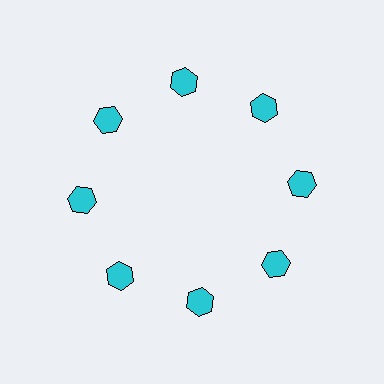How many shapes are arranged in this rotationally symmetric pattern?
There are 8 shapes, arranged in 8 groups of 1.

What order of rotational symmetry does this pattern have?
This pattern has 8-fold rotational symmetry.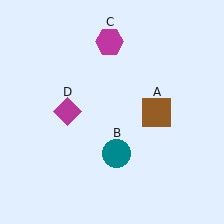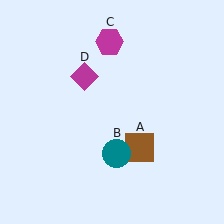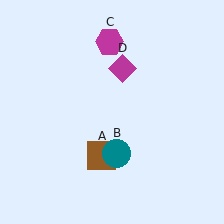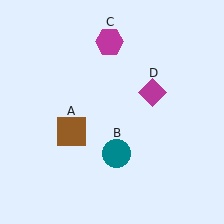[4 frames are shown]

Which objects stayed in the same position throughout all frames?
Teal circle (object B) and magenta hexagon (object C) remained stationary.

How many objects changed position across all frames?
2 objects changed position: brown square (object A), magenta diamond (object D).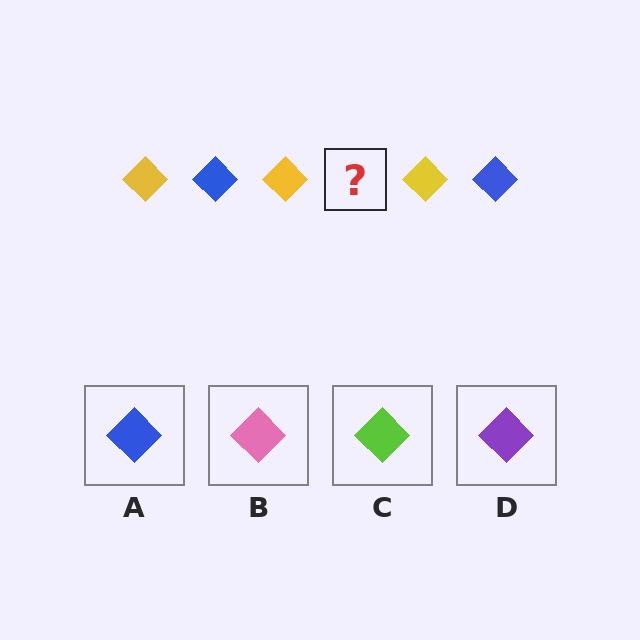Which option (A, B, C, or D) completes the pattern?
A.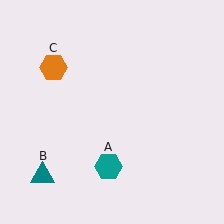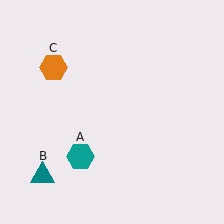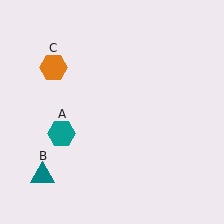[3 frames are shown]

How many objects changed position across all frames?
1 object changed position: teal hexagon (object A).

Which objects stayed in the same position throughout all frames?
Teal triangle (object B) and orange hexagon (object C) remained stationary.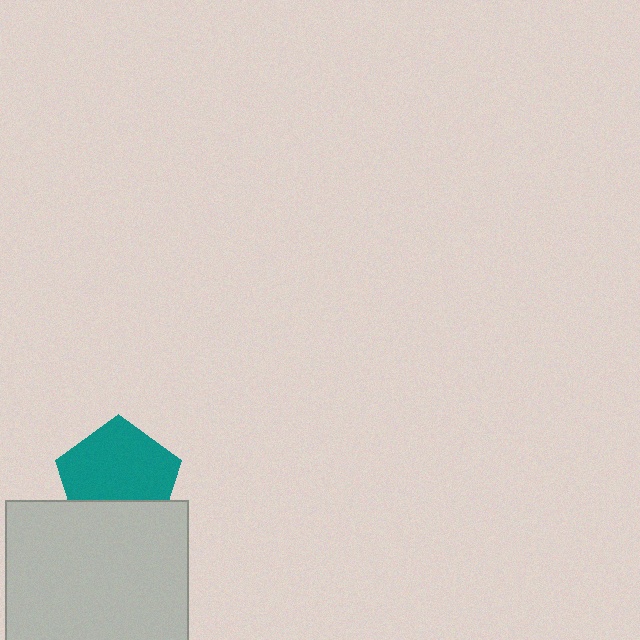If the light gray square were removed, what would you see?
You would see the complete teal pentagon.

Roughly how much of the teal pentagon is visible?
Most of it is visible (roughly 69%).